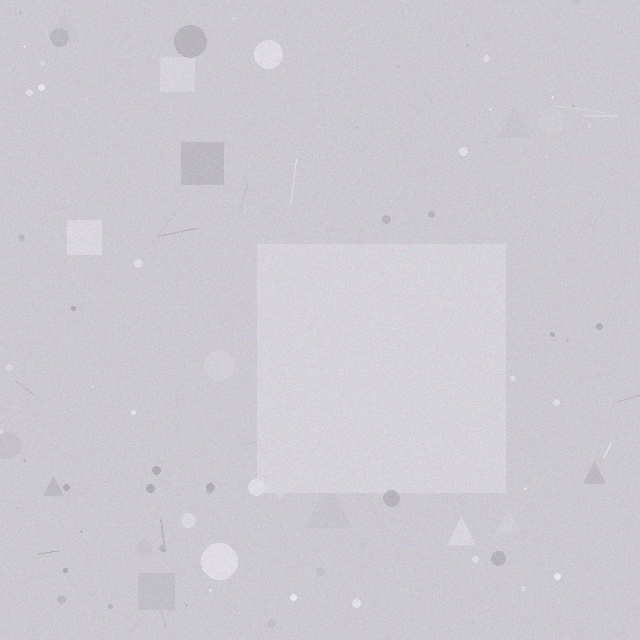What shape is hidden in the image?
A square is hidden in the image.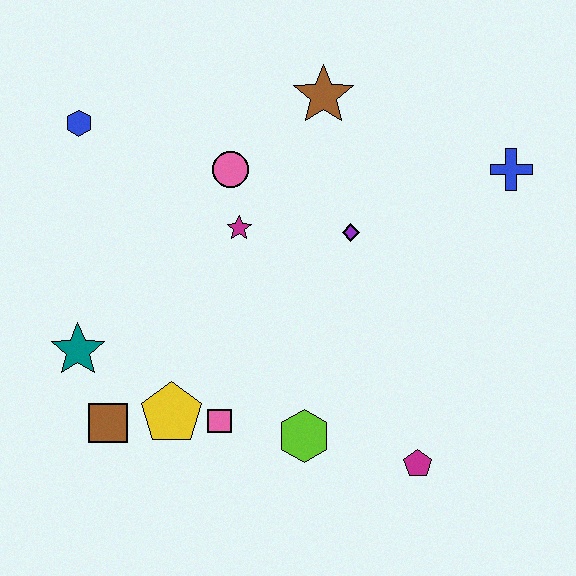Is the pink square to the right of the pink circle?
No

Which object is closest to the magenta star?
The pink circle is closest to the magenta star.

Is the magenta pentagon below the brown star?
Yes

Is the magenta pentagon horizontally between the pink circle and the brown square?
No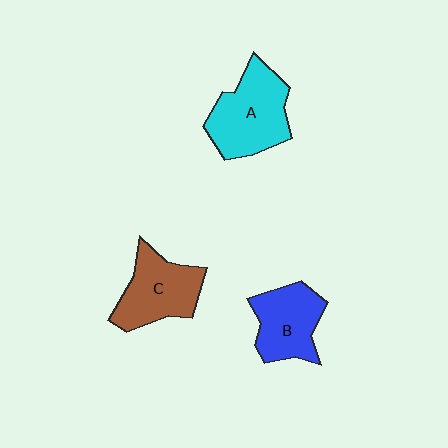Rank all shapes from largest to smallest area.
From largest to smallest: A (cyan), C (brown), B (blue).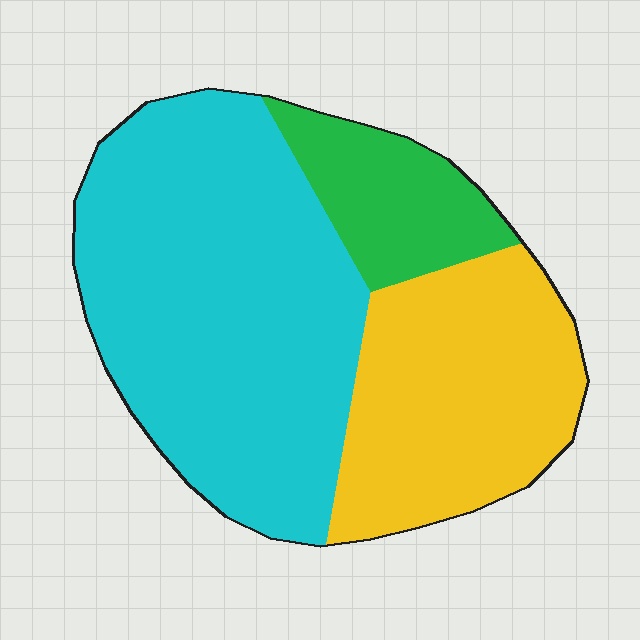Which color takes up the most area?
Cyan, at roughly 55%.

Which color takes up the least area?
Green, at roughly 15%.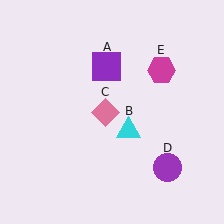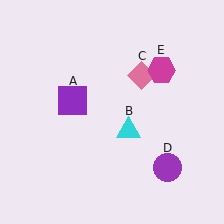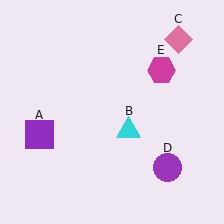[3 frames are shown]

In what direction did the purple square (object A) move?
The purple square (object A) moved down and to the left.